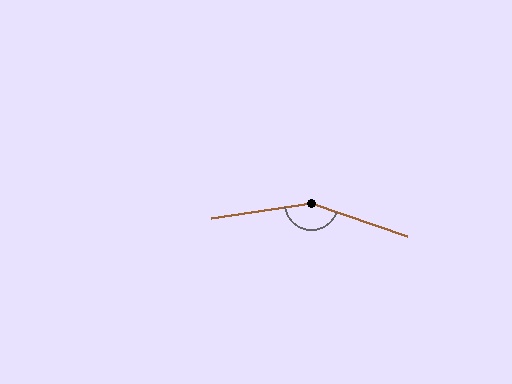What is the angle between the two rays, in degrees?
Approximately 153 degrees.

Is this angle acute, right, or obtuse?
It is obtuse.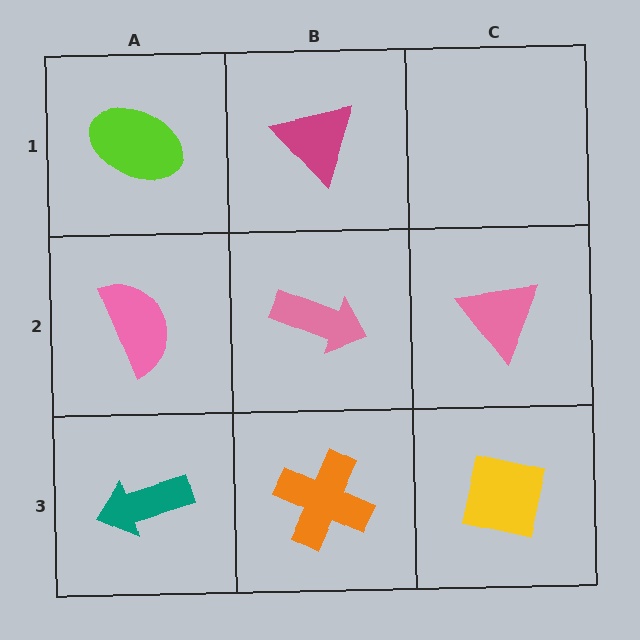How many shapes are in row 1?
2 shapes.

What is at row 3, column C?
A yellow square.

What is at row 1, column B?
A magenta triangle.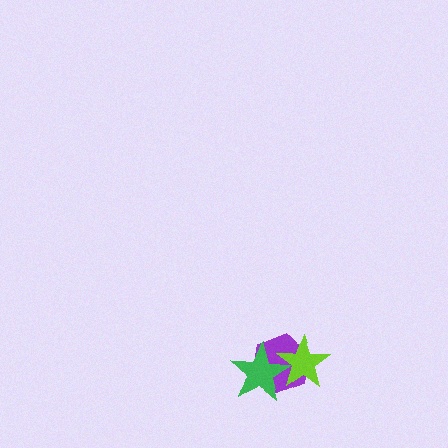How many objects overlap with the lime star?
2 objects overlap with the lime star.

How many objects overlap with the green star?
2 objects overlap with the green star.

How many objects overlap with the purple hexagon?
2 objects overlap with the purple hexagon.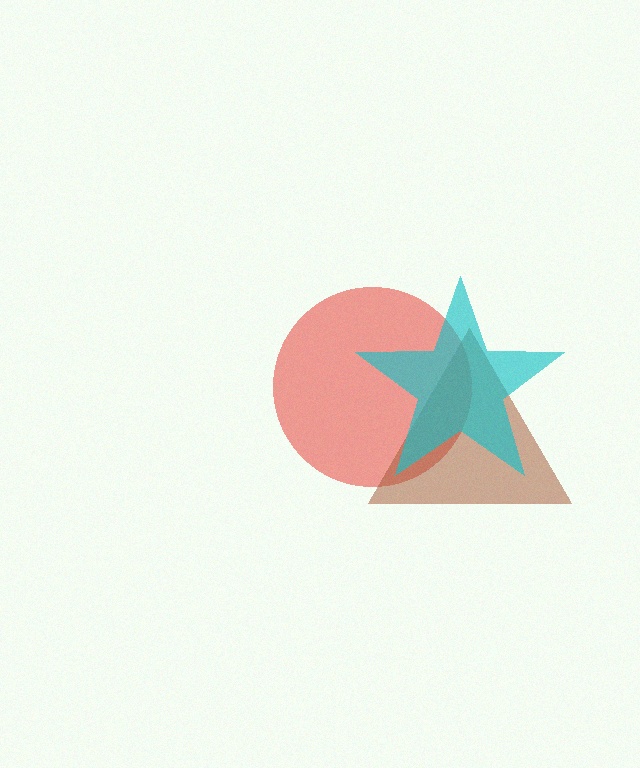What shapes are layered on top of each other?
The layered shapes are: a red circle, a brown triangle, a cyan star.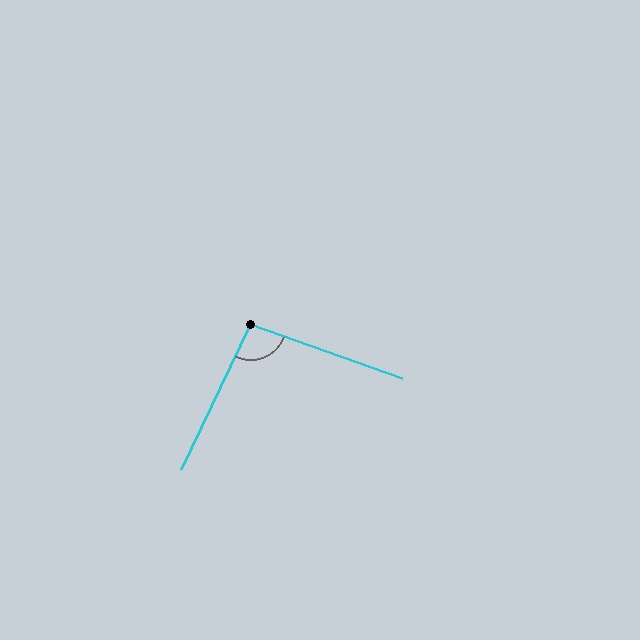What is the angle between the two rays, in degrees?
Approximately 96 degrees.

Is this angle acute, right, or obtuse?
It is obtuse.